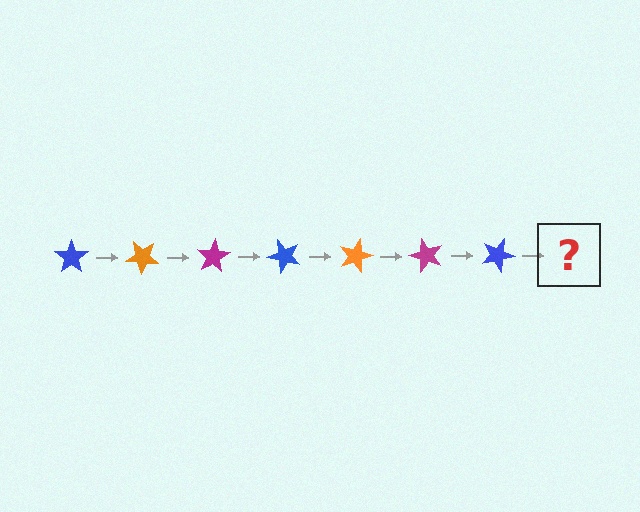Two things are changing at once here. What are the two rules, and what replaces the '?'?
The two rules are that it rotates 40 degrees each step and the color cycles through blue, orange, and magenta. The '?' should be an orange star, rotated 280 degrees from the start.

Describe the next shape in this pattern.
It should be an orange star, rotated 280 degrees from the start.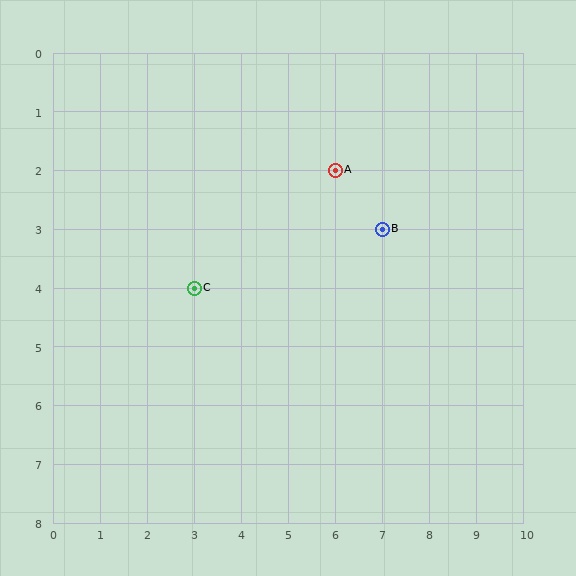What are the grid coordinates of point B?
Point B is at grid coordinates (7, 3).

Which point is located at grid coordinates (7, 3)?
Point B is at (7, 3).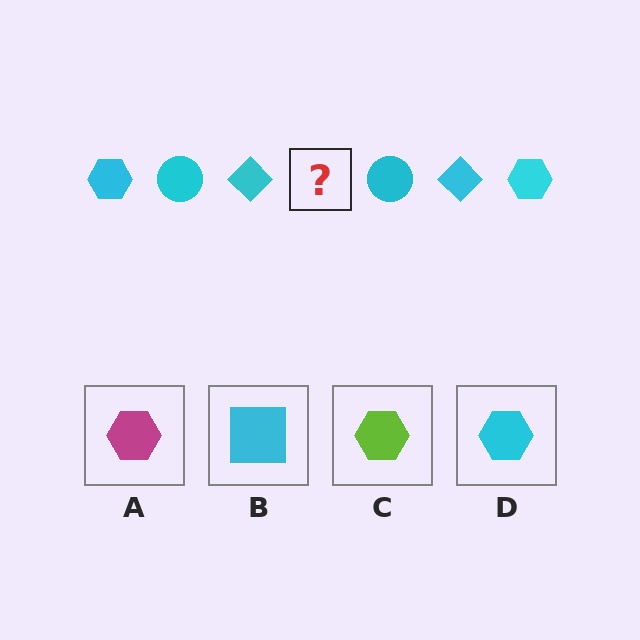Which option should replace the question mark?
Option D.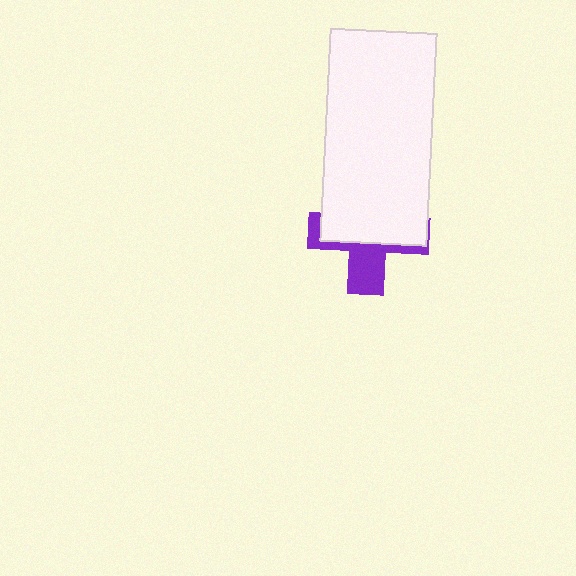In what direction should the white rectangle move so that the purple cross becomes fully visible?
The white rectangle should move up. That is the shortest direction to clear the overlap and leave the purple cross fully visible.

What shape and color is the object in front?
The object in front is a white rectangle.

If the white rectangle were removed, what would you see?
You would see the complete purple cross.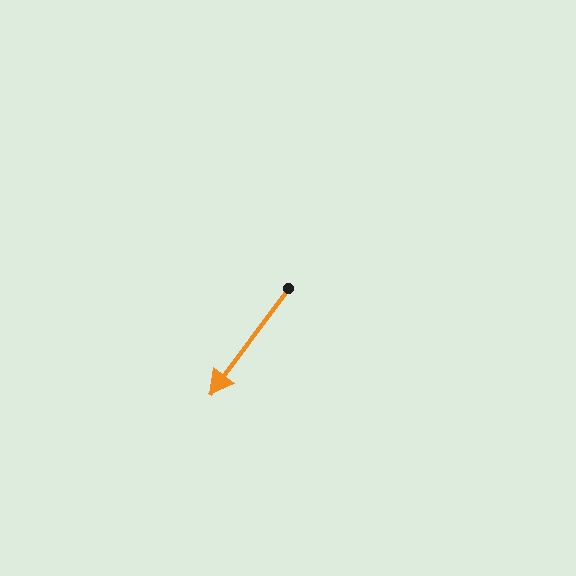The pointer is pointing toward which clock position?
Roughly 7 o'clock.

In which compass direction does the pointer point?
Southwest.